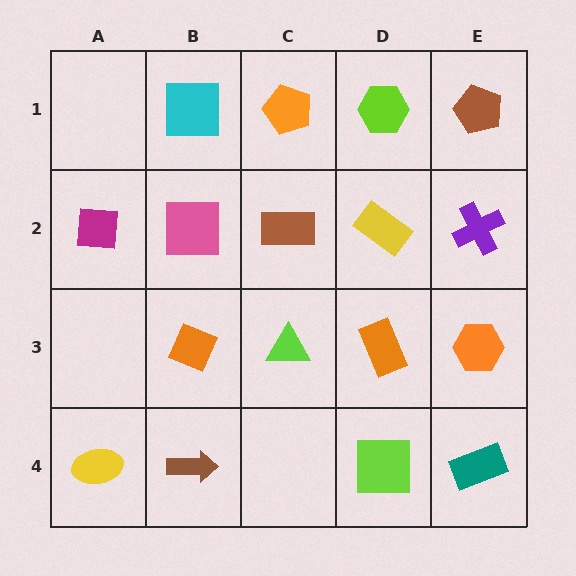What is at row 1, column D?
A lime hexagon.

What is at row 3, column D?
An orange rectangle.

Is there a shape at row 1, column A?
No, that cell is empty.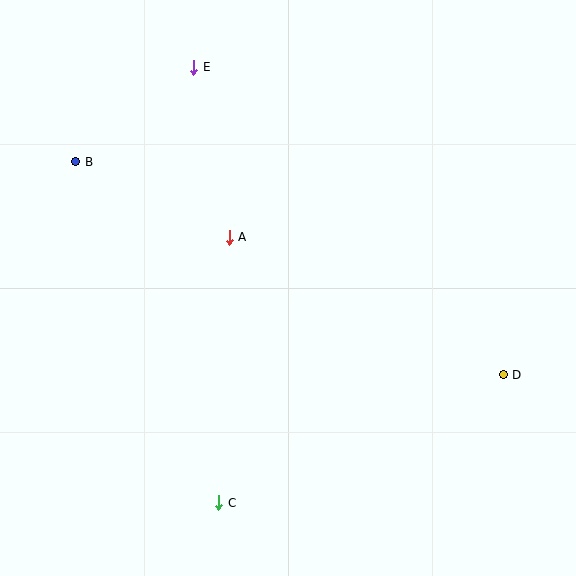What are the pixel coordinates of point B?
Point B is at (76, 162).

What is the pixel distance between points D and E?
The distance between D and E is 436 pixels.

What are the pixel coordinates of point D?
Point D is at (503, 375).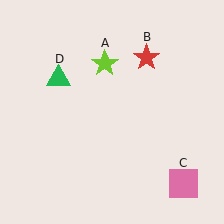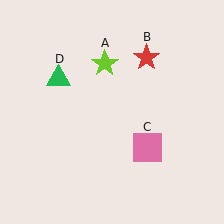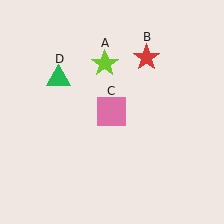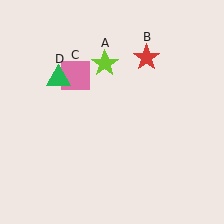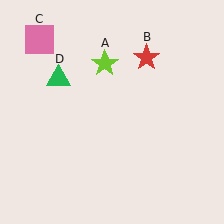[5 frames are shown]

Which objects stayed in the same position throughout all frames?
Lime star (object A) and red star (object B) and green triangle (object D) remained stationary.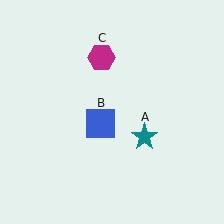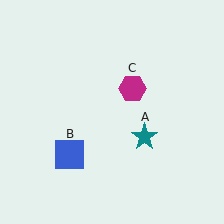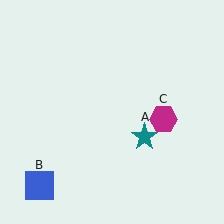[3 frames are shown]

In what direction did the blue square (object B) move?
The blue square (object B) moved down and to the left.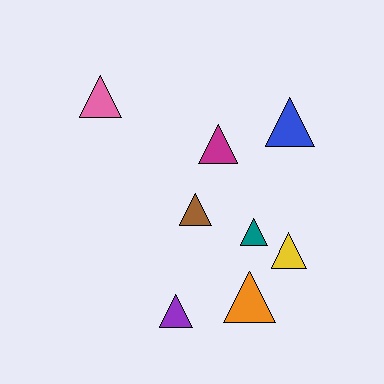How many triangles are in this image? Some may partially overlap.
There are 8 triangles.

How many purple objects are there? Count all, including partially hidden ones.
There is 1 purple object.